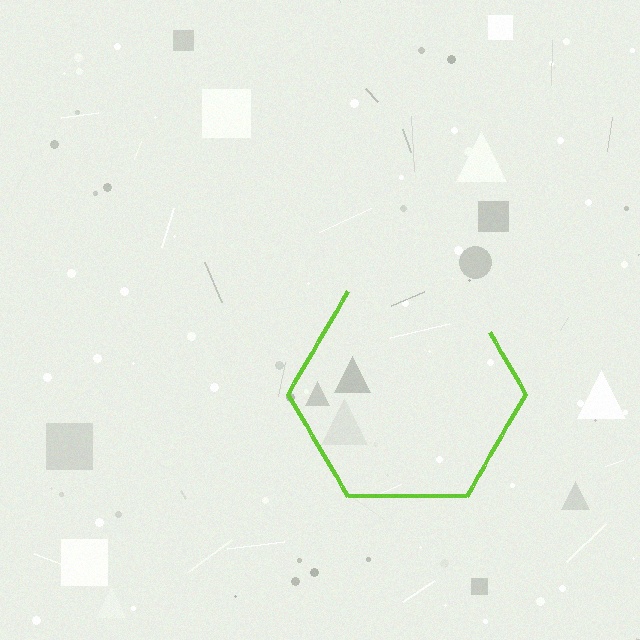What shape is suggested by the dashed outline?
The dashed outline suggests a hexagon.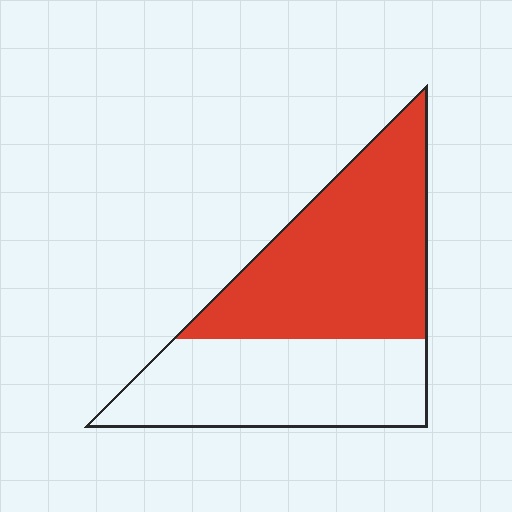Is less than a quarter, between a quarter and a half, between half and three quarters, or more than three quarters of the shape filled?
Between half and three quarters.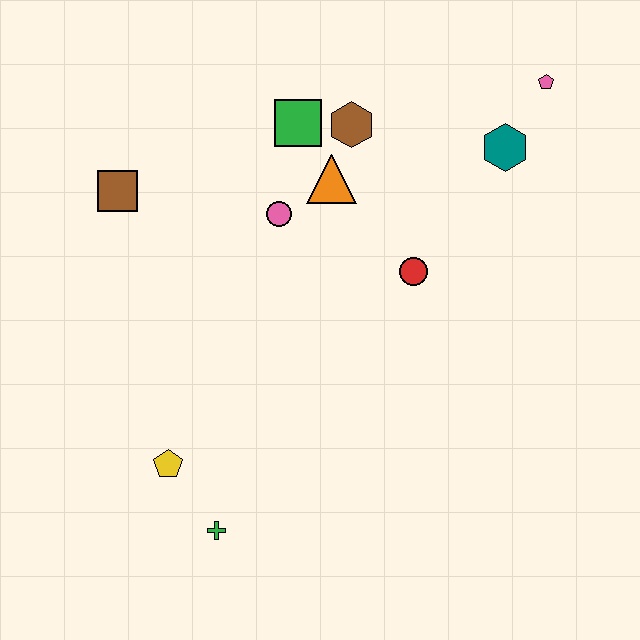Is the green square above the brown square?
Yes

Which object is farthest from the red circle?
The green cross is farthest from the red circle.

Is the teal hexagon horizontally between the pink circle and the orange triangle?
No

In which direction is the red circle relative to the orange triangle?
The red circle is below the orange triangle.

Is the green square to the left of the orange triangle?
Yes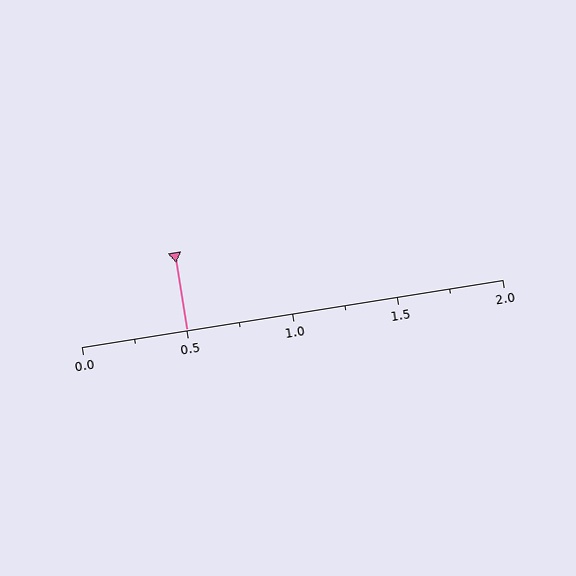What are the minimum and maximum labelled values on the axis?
The axis runs from 0.0 to 2.0.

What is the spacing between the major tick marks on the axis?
The major ticks are spaced 0.5 apart.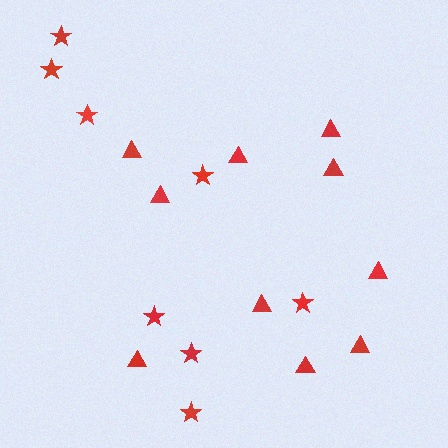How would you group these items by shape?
There are 2 groups: one group of triangles (10) and one group of stars (8).